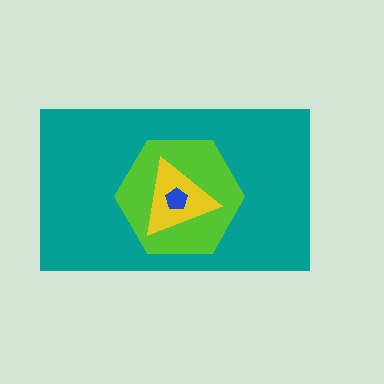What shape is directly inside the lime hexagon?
The yellow triangle.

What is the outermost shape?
The teal rectangle.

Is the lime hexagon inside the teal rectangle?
Yes.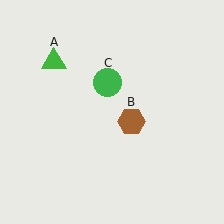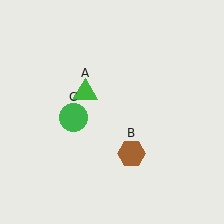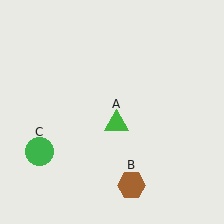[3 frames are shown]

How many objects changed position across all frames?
3 objects changed position: green triangle (object A), brown hexagon (object B), green circle (object C).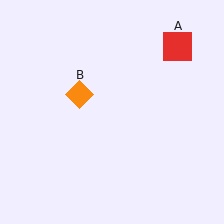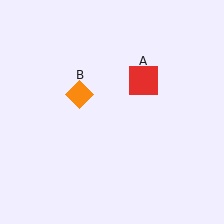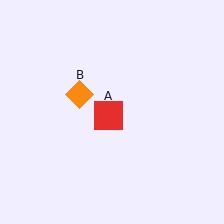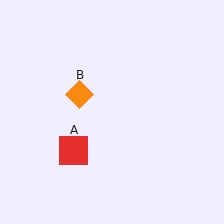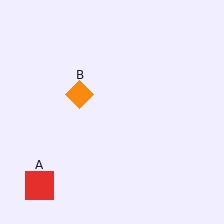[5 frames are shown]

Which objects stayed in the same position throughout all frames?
Orange diamond (object B) remained stationary.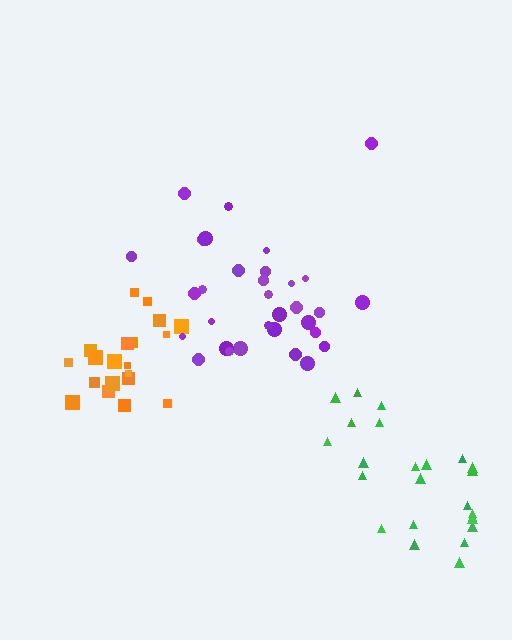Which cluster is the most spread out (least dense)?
Green.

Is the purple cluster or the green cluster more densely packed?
Purple.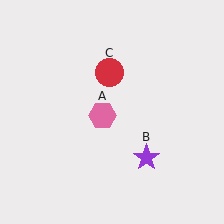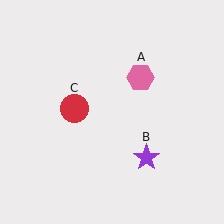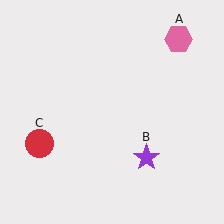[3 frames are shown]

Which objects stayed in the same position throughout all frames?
Purple star (object B) remained stationary.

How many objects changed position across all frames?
2 objects changed position: pink hexagon (object A), red circle (object C).